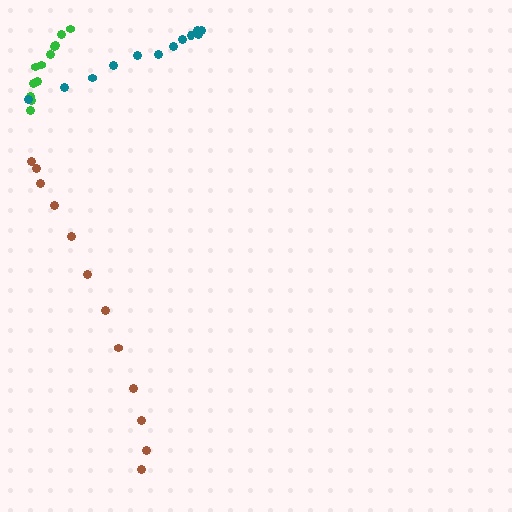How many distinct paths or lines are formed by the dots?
There are 3 distinct paths.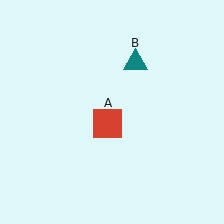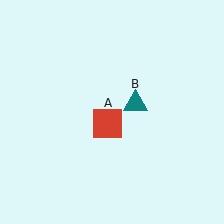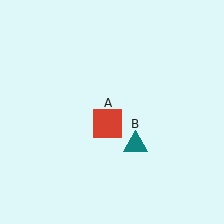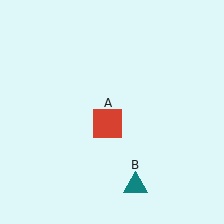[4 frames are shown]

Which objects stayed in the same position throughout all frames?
Red square (object A) remained stationary.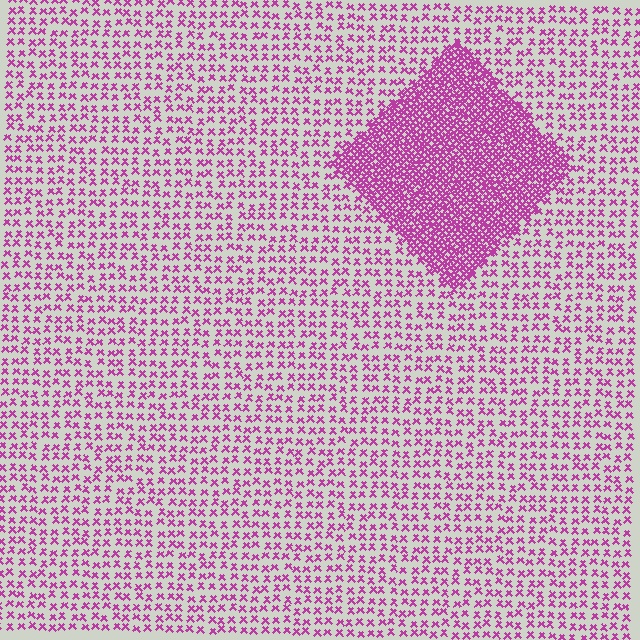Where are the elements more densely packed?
The elements are more densely packed inside the diamond boundary.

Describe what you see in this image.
The image contains small magenta elements arranged at two different densities. A diamond-shaped region is visible where the elements are more densely packed than the surrounding area.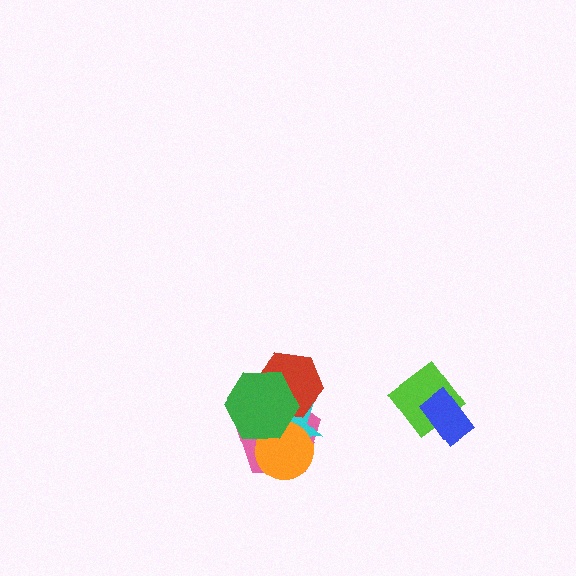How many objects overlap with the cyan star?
4 objects overlap with the cyan star.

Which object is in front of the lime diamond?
The blue rectangle is in front of the lime diamond.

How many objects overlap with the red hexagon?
3 objects overlap with the red hexagon.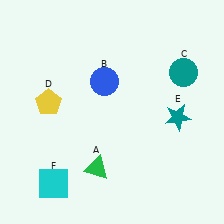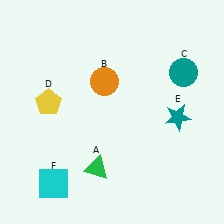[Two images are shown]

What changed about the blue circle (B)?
In Image 1, B is blue. In Image 2, it changed to orange.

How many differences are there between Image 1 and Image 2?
There is 1 difference between the two images.